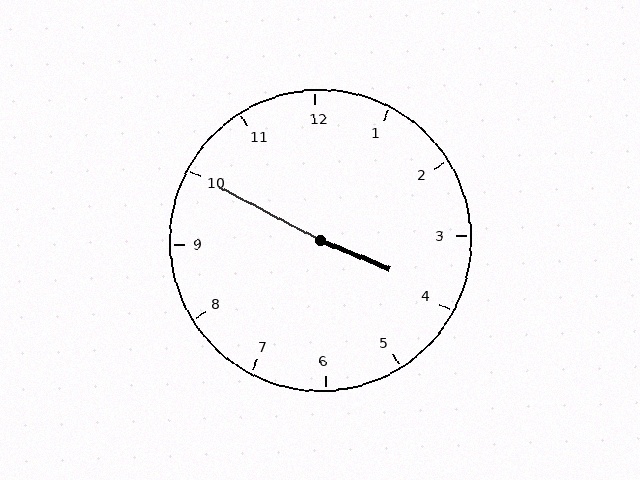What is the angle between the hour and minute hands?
Approximately 175 degrees.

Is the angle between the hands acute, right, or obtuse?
It is obtuse.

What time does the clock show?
3:50.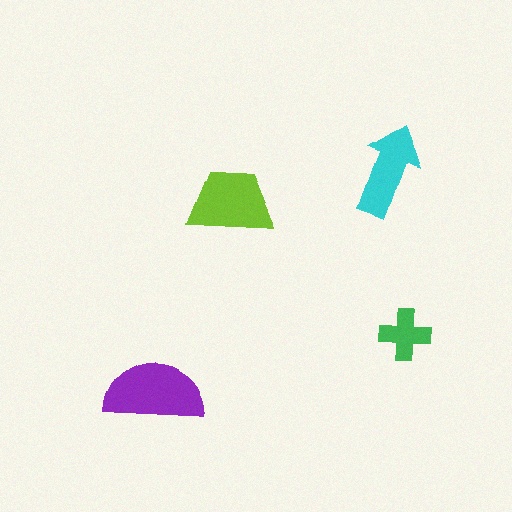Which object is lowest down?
The purple semicircle is bottommost.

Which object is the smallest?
The green cross.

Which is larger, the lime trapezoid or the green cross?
The lime trapezoid.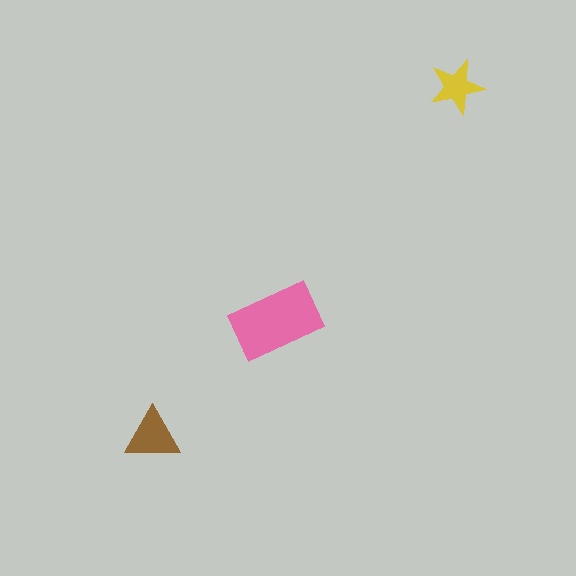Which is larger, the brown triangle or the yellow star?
The brown triangle.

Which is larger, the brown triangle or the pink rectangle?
The pink rectangle.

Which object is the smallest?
The yellow star.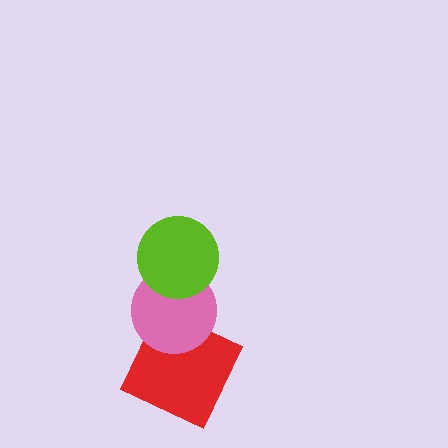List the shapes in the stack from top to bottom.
From top to bottom: the lime circle, the pink circle, the red square.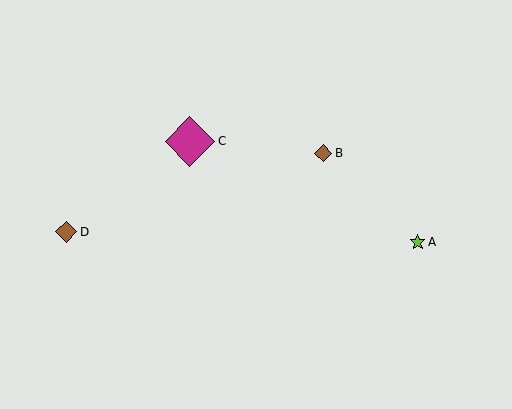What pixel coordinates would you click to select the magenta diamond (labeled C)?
Click at (190, 141) to select the magenta diamond C.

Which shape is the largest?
The magenta diamond (labeled C) is the largest.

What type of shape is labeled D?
Shape D is a brown diamond.